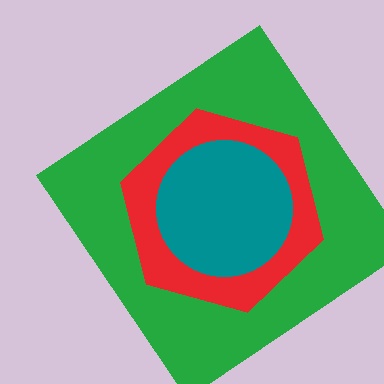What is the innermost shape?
The teal circle.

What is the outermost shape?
The green diamond.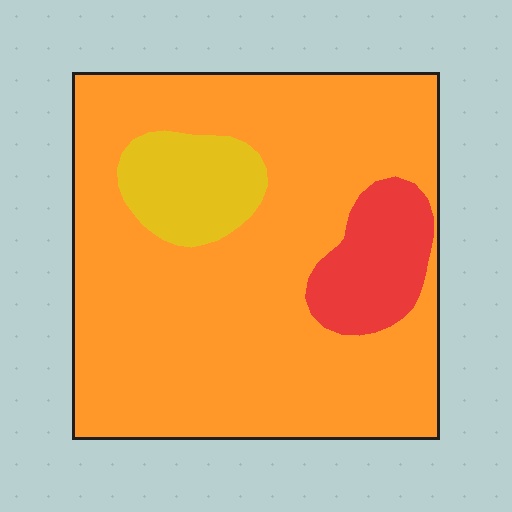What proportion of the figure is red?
Red takes up about one tenth (1/10) of the figure.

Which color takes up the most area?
Orange, at roughly 80%.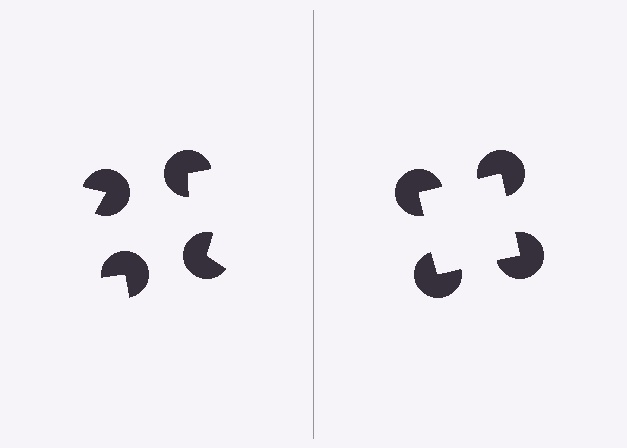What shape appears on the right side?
An illusory square.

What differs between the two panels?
The pac-man discs are positioned identically on both sides; only the wedge orientations differ. On the right they align to a square; on the left they are misaligned.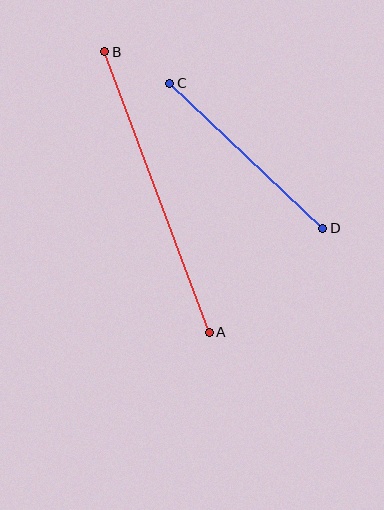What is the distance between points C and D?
The distance is approximately 211 pixels.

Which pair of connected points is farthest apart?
Points A and B are farthest apart.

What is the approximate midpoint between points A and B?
The midpoint is at approximately (157, 192) pixels.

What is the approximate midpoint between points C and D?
The midpoint is at approximately (246, 156) pixels.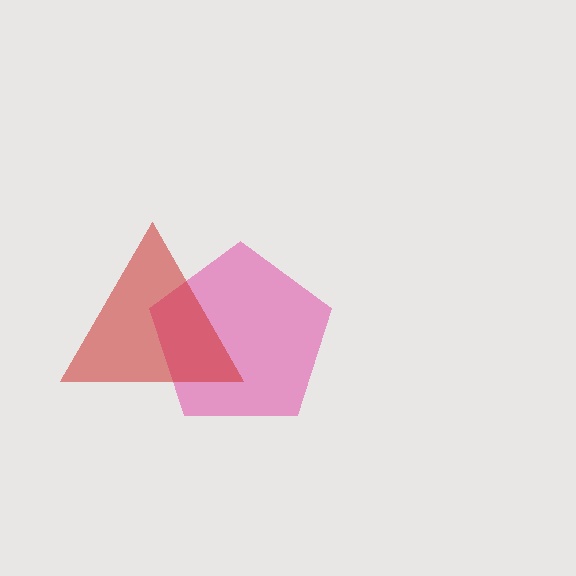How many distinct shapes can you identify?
There are 2 distinct shapes: a pink pentagon, a red triangle.